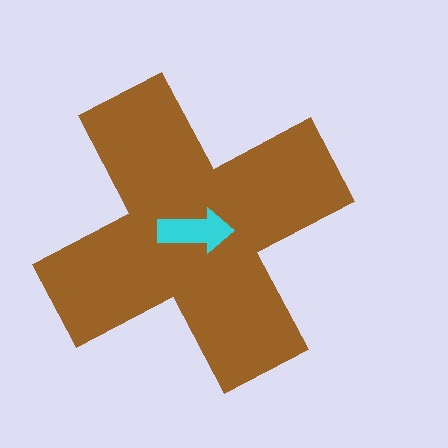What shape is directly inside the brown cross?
The cyan arrow.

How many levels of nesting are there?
2.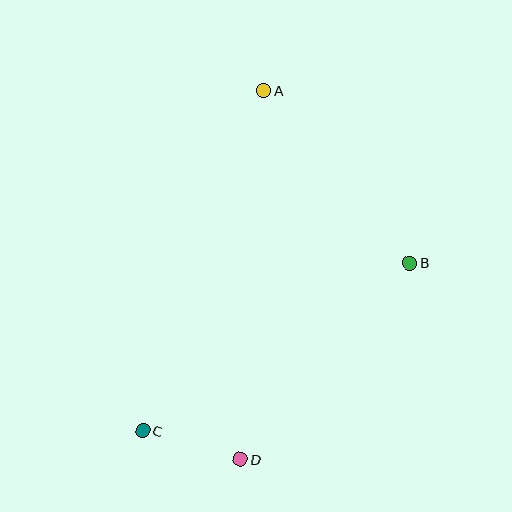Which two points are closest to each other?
Points C and D are closest to each other.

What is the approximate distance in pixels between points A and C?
The distance between A and C is approximately 361 pixels.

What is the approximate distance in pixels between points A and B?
The distance between A and B is approximately 226 pixels.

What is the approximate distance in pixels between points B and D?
The distance between B and D is approximately 259 pixels.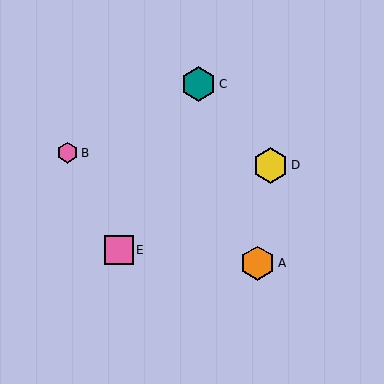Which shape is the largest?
The yellow hexagon (labeled D) is the largest.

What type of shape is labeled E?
Shape E is a pink square.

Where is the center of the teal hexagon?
The center of the teal hexagon is at (199, 84).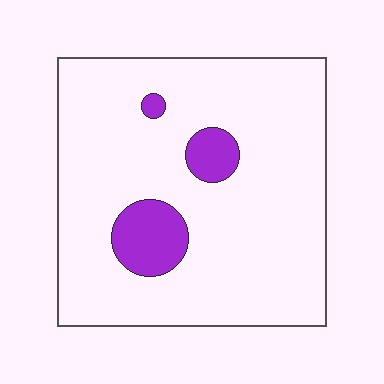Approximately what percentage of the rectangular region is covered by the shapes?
Approximately 10%.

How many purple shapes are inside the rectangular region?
3.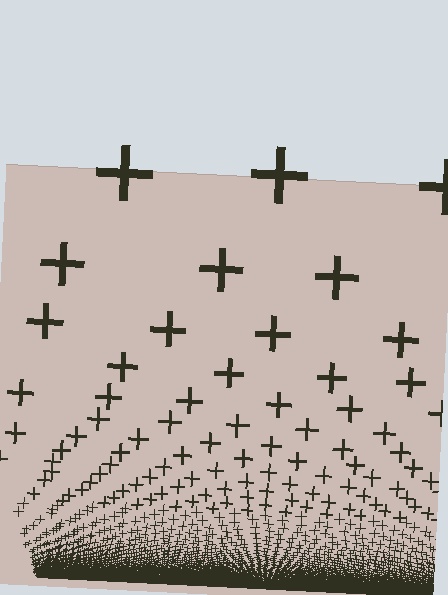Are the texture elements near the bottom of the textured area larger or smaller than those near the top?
Smaller. The gradient is inverted — elements near the bottom are smaller and denser.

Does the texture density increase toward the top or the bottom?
Density increases toward the bottom.